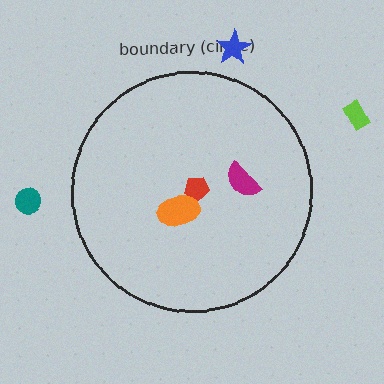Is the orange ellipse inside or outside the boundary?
Inside.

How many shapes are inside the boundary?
3 inside, 3 outside.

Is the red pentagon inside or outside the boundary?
Inside.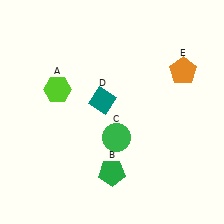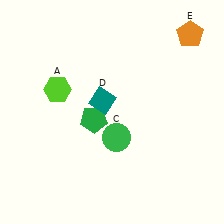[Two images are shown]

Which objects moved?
The objects that moved are: the green pentagon (B), the orange pentagon (E).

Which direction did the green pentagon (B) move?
The green pentagon (B) moved up.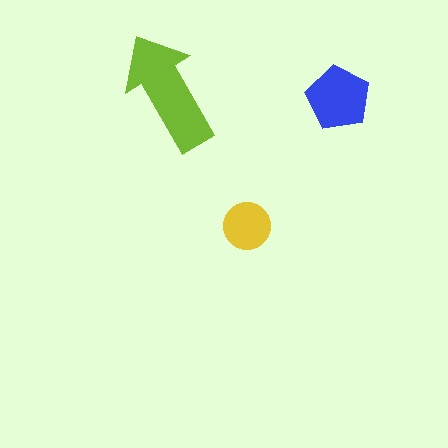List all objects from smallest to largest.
The yellow circle, the blue pentagon, the lime arrow.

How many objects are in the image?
There are 3 objects in the image.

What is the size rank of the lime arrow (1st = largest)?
1st.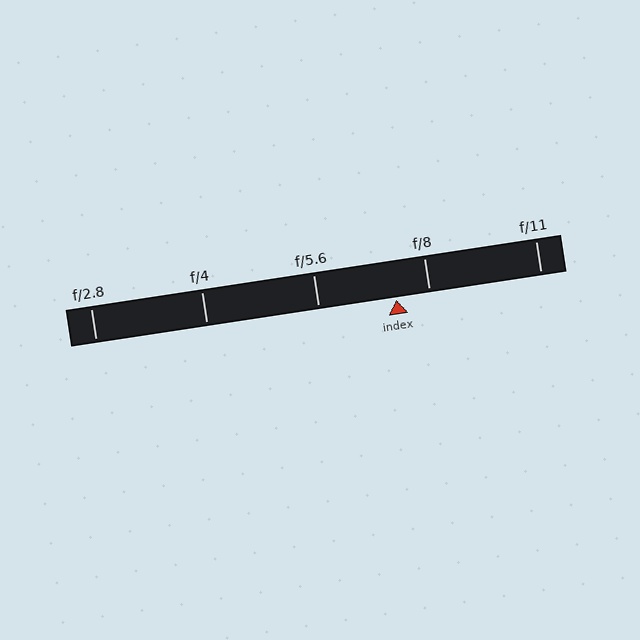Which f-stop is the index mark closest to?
The index mark is closest to f/8.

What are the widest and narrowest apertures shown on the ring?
The widest aperture shown is f/2.8 and the narrowest is f/11.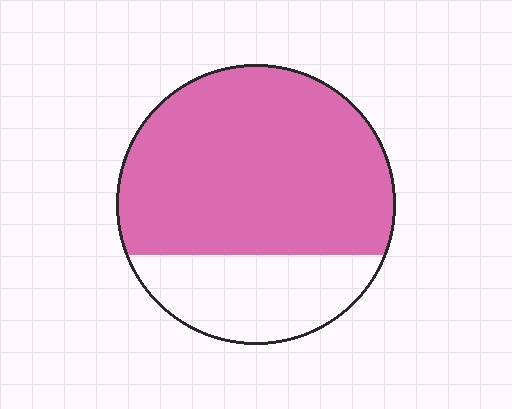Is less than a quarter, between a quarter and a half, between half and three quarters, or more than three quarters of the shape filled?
Between half and three quarters.